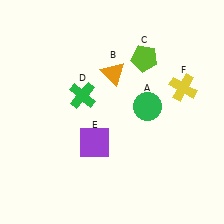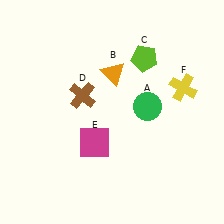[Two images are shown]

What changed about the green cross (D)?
In Image 1, D is green. In Image 2, it changed to brown.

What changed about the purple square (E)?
In Image 1, E is purple. In Image 2, it changed to magenta.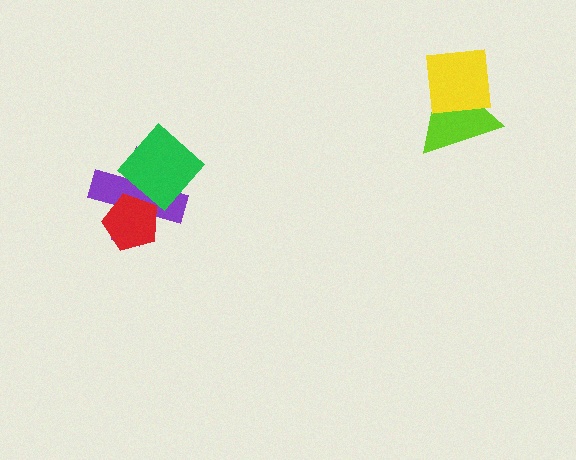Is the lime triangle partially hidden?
Yes, it is partially covered by another shape.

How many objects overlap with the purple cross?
2 objects overlap with the purple cross.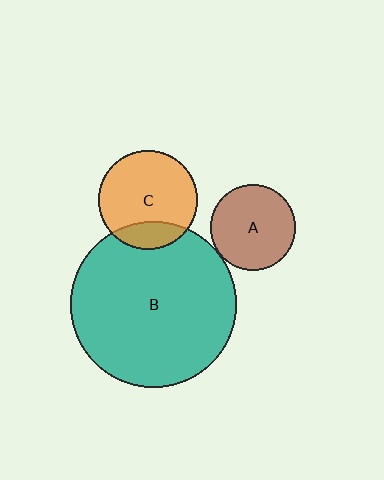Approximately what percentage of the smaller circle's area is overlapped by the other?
Approximately 20%.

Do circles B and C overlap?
Yes.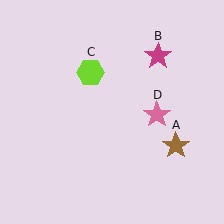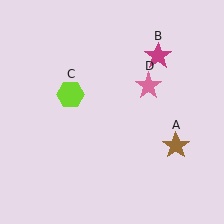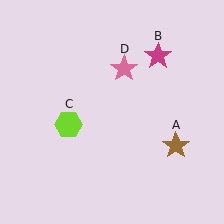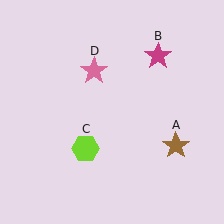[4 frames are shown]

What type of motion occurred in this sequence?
The lime hexagon (object C), pink star (object D) rotated counterclockwise around the center of the scene.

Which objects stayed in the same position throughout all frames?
Brown star (object A) and magenta star (object B) remained stationary.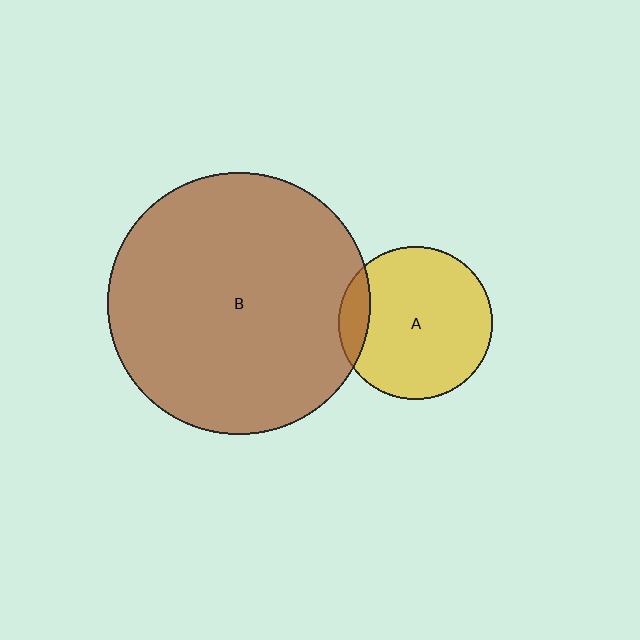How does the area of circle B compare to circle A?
Approximately 2.9 times.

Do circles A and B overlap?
Yes.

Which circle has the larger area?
Circle B (brown).